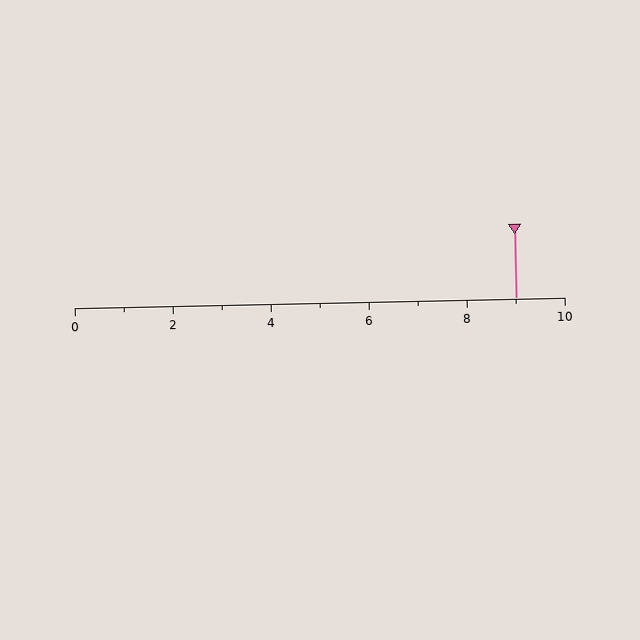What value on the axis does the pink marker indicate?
The marker indicates approximately 9.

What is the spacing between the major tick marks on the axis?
The major ticks are spaced 2 apart.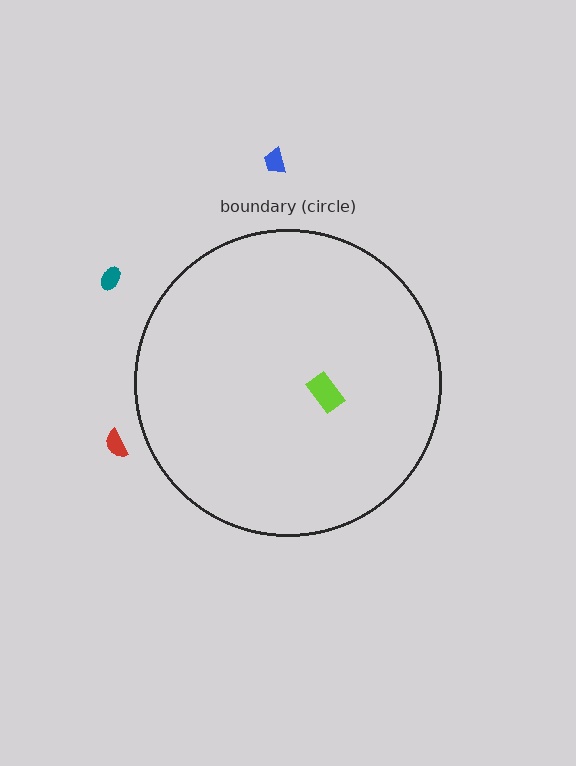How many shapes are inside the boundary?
1 inside, 3 outside.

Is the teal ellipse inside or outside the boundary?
Outside.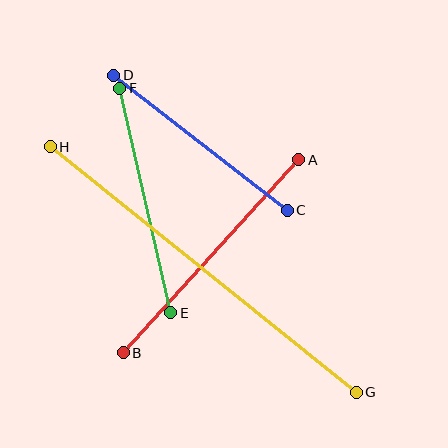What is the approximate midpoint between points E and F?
The midpoint is at approximately (145, 201) pixels.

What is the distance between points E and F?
The distance is approximately 230 pixels.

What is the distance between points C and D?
The distance is approximately 220 pixels.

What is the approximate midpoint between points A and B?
The midpoint is at approximately (211, 256) pixels.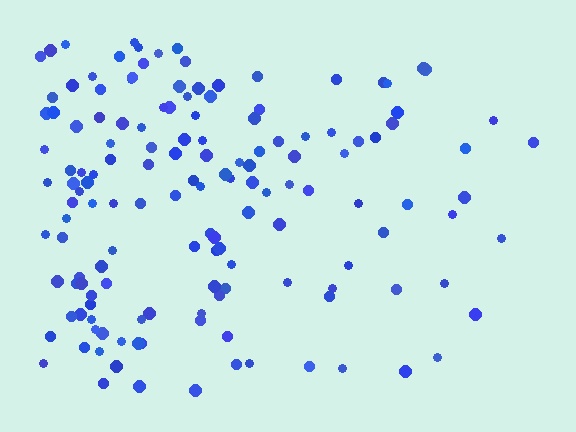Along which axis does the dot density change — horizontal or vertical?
Horizontal.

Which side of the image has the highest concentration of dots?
The left.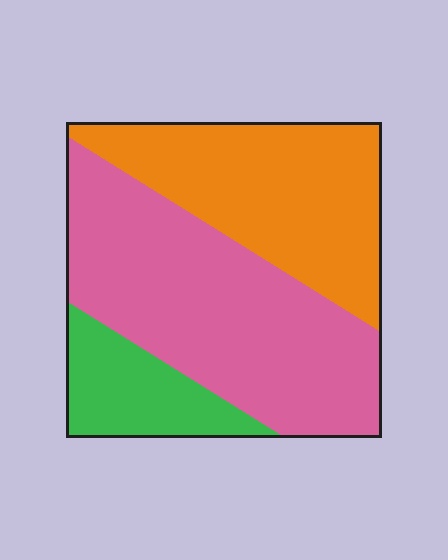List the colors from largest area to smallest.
From largest to smallest: pink, orange, green.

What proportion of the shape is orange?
Orange takes up about three eighths (3/8) of the shape.